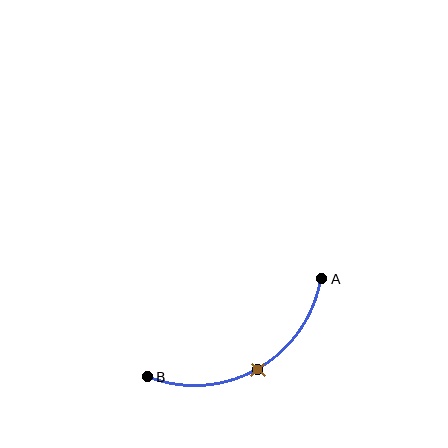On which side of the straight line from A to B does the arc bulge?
The arc bulges below the straight line connecting A and B.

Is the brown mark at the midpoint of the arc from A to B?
Yes. The brown mark lies on the arc at equal arc-length from both A and B — it is the arc midpoint.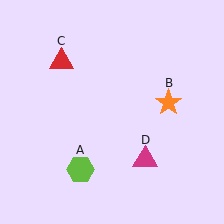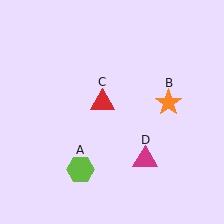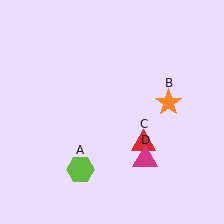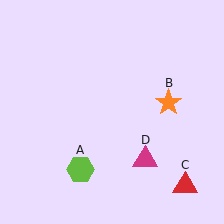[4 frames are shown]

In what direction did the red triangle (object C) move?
The red triangle (object C) moved down and to the right.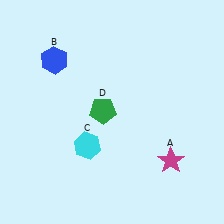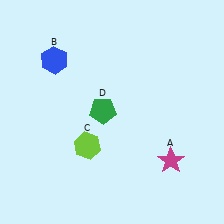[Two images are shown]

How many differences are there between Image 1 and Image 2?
There is 1 difference between the two images.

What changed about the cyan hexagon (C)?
In Image 1, C is cyan. In Image 2, it changed to lime.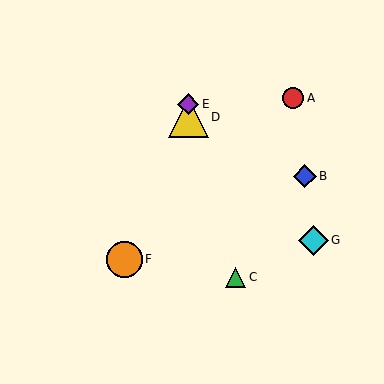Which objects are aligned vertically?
Objects D, E are aligned vertically.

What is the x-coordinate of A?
Object A is at x≈293.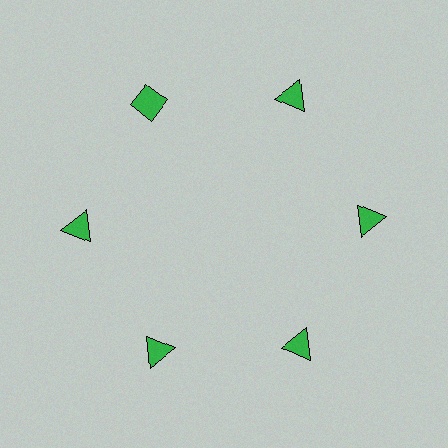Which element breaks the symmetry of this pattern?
The green diamond at roughly the 11 o'clock position breaks the symmetry. All other shapes are green triangles.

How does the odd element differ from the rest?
It has a different shape: diamond instead of triangle.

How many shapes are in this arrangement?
There are 6 shapes arranged in a ring pattern.